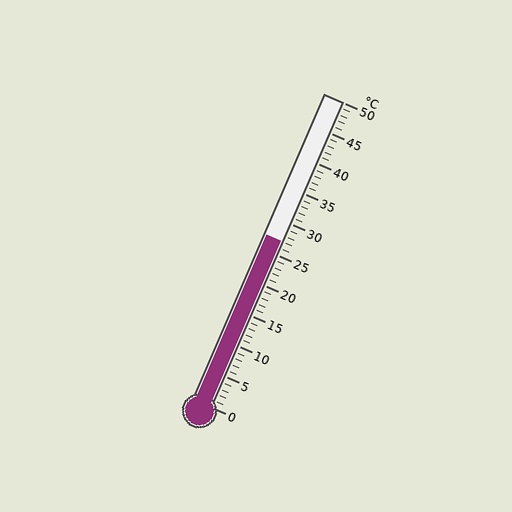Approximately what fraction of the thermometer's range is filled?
The thermometer is filled to approximately 55% of its range.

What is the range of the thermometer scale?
The thermometer scale ranges from 0°C to 50°C.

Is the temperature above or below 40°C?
The temperature is below 40°C.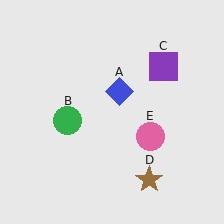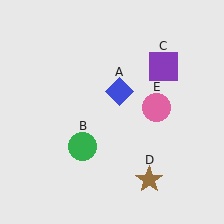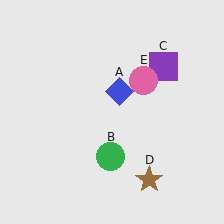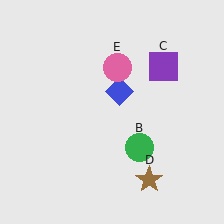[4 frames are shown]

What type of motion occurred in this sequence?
The green circle (object B), pink circle (object E) rotated counterclockwise around the center of the scene.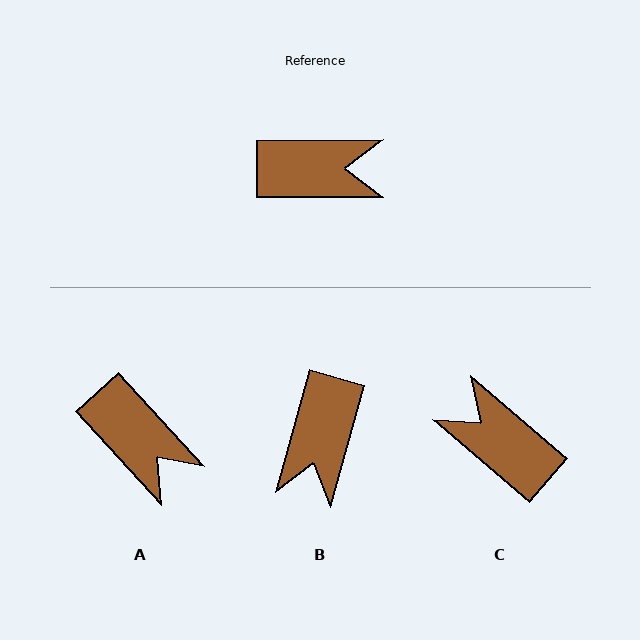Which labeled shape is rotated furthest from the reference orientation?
C, about 139 degrees away.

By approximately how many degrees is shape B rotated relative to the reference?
Approximately 106 degrees clockwise.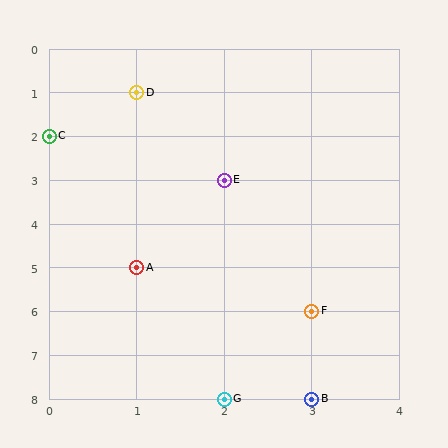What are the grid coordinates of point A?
Point A is at grid coordinates (1, 5).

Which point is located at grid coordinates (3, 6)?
Point F is at (3, 6).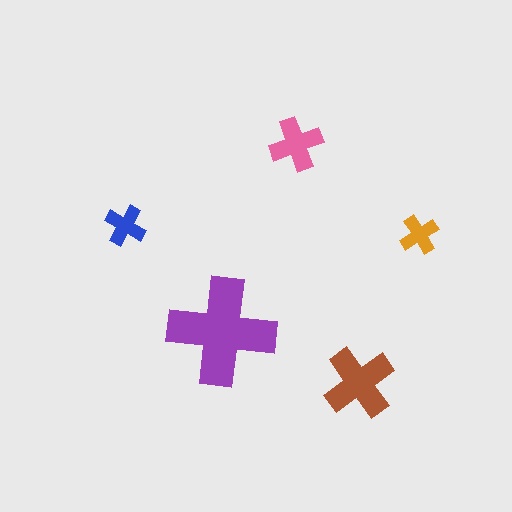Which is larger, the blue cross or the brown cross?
The brown one.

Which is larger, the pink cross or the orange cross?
The pink one.